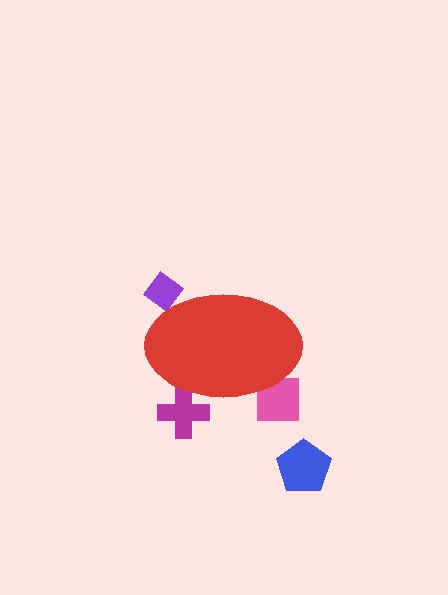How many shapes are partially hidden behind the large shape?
3 shapes are partially hidden.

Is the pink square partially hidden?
Yes, the pink square is partially hidden behind the red ellipse.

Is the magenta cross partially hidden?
Yes, the magenta cross is partially hidden behind the red ellipse.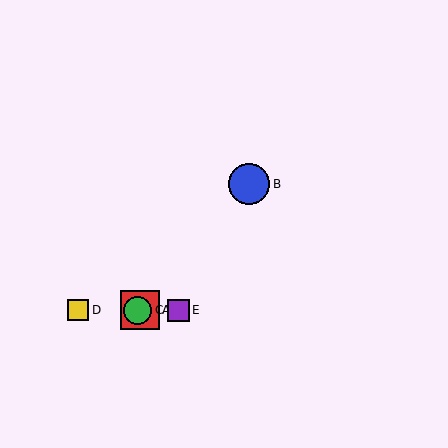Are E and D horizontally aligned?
Yes, both are at y≈310.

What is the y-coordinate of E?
Object E is at y≈310.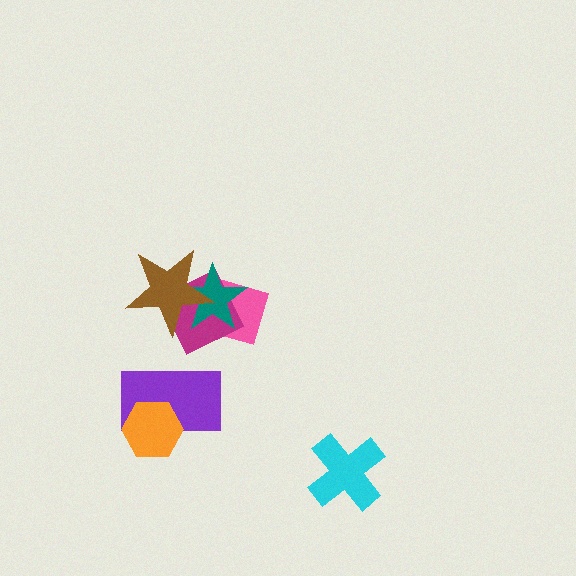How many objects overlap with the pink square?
2 objects overlap with the pink square.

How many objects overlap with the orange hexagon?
1 object overlaps with the orange hexagon.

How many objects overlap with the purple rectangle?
1 object overlaps with the purple rectangle.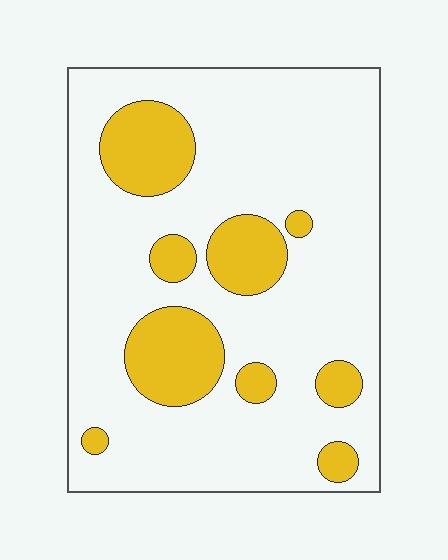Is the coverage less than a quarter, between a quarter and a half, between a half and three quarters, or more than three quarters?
Less than a quarter.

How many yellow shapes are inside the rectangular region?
9.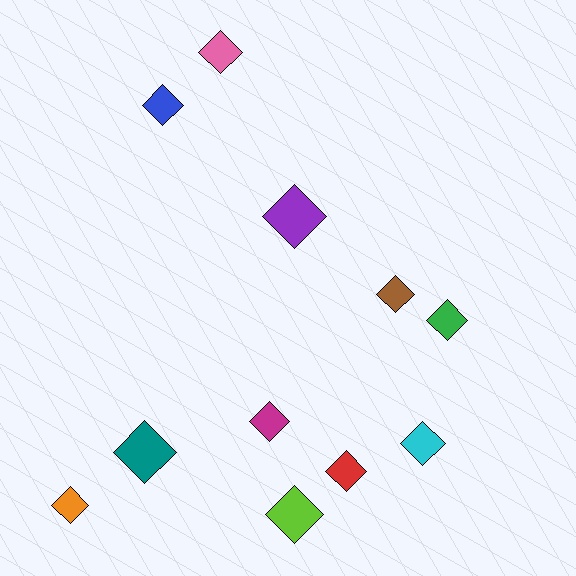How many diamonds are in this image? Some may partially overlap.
There are 11 diamonds.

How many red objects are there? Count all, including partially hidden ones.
There is 1 red object.